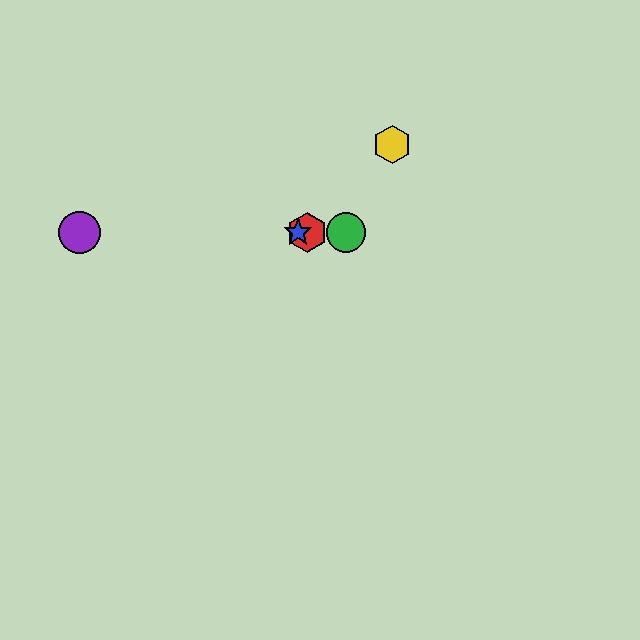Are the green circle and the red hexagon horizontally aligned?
Yes, both are at y≈232.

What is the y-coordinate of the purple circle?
The purple circle is at y≈232.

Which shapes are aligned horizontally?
The red hexagon, the blue star, the green circle, the purple circle are aligned horizontally.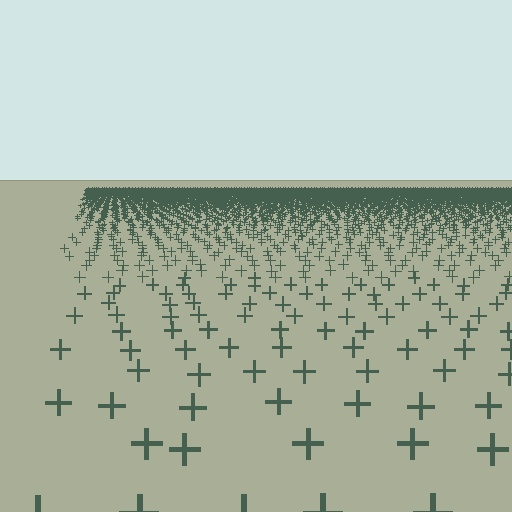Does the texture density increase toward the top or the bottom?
Density increases toward the top.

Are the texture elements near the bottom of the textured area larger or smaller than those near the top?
Larger. Near the bottom, elements are closer to the viewer and appear at a bigger on-screen size.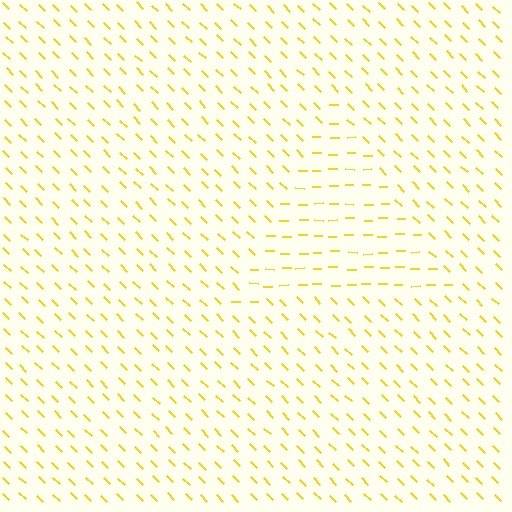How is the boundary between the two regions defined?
The boundary is defined purely by a change in line orientation (approximately 45 degrees difference). All lines are the same color and thickness.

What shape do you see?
I see a triangle.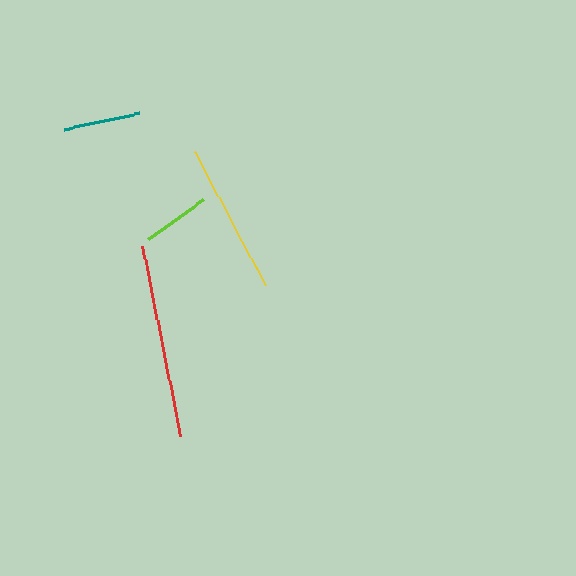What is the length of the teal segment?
The teal segment is approximately 77 pixels long.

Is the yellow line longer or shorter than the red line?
The red line is longer than the yellow line.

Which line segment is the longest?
The red line is the longest at approximately 194 pixels.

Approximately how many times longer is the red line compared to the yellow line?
The red line is approximately 1.3 times the length of the yellow line.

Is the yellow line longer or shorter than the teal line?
The yellow line is longer than the teal line.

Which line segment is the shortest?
The lime line is the shortest at approximately 68 pixels.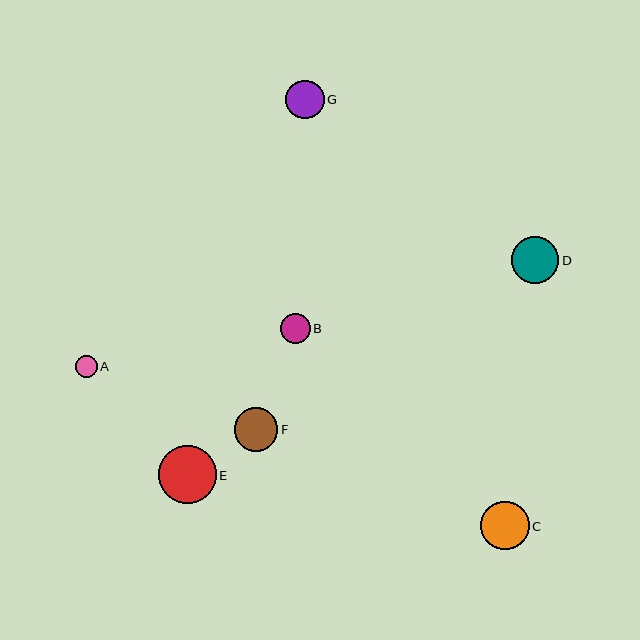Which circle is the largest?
Circle E is the largest with a size of approximately 58 pixels.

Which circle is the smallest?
Circle A is the smallest with a size of approximately 22 pixels.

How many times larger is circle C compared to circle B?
Circle C is approximately 1.6 times the size of circle B.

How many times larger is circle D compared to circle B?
Circle D is approximately 1.6 times the size of circle B.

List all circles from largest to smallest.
From largest to smallest: E, C, D, F, G, B, A.